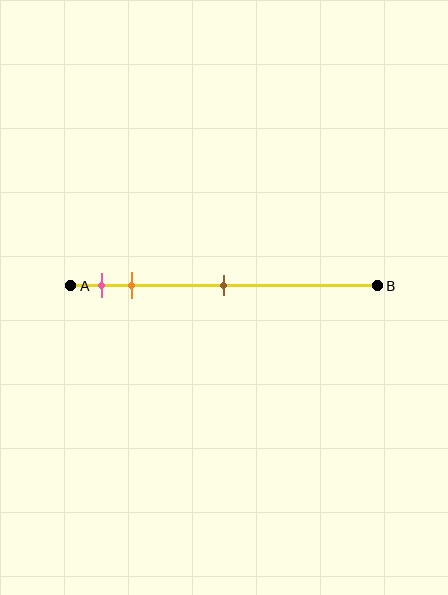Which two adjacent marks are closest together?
The pink and orange marks are the closest adjacent pair.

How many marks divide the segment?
There are 3 marks dividing the segment.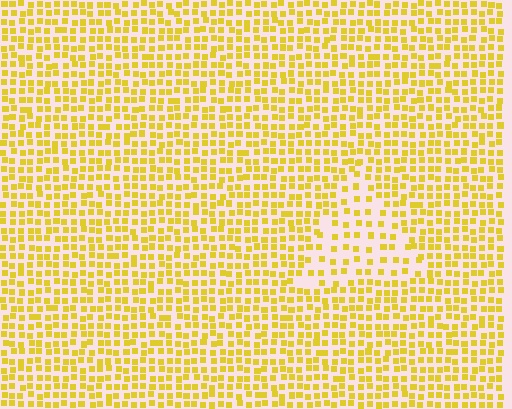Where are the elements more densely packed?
The elements are more densely packed outside the triangle boundary.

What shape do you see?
I see a triangle.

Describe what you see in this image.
The image contains small yellow elements arranged at two different densities. A triangle-shaped region is visible where the elements are less densely packed than the surrounding area.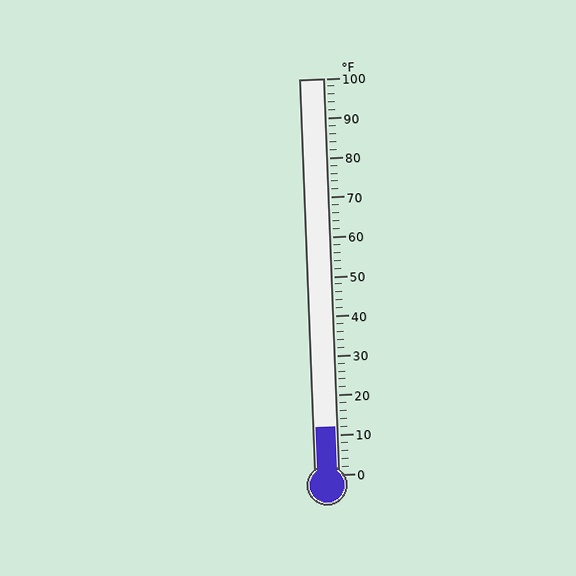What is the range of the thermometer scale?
The thermometer scale ranges from 0°F to 100°F.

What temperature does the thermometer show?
The thermometer shows approximately 12°F.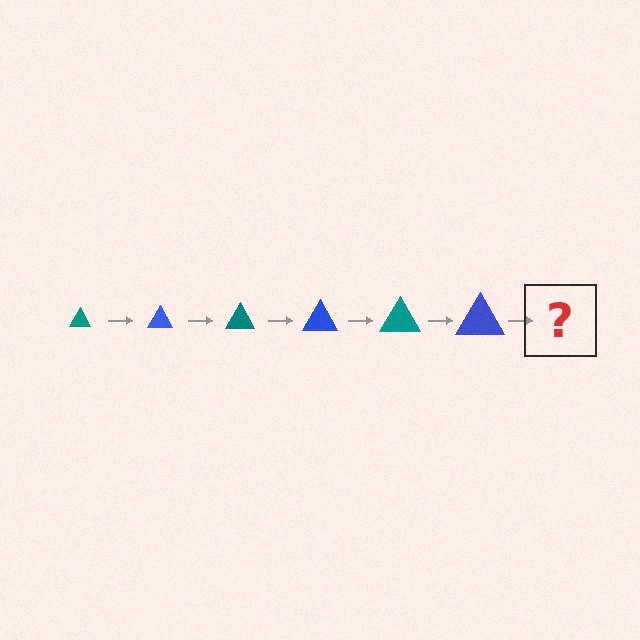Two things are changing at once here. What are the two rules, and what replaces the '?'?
The two rules are that the triangle grows larger each step and the color cycles through teal and blue. The '?' should be a teal triangle, larger than the previous one.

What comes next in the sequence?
The next element should be a teal triangle, larger than the previous one.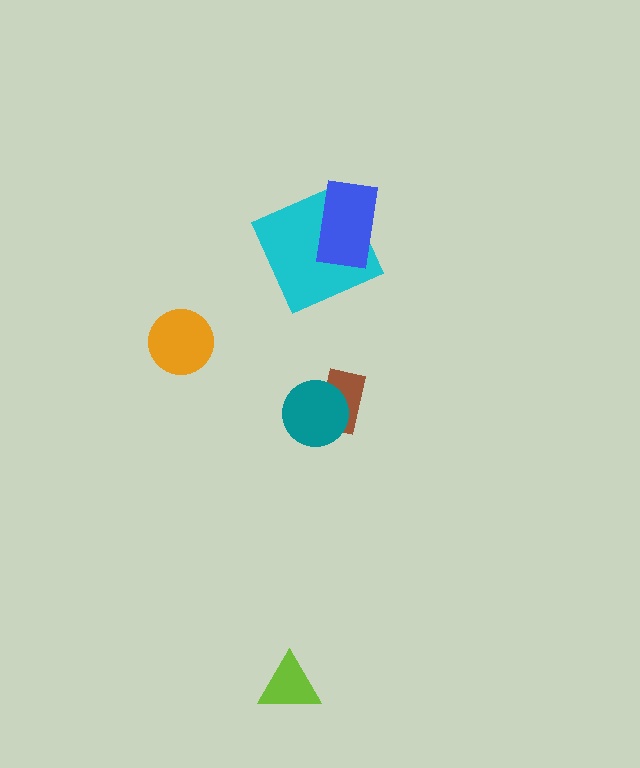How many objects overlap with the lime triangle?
0 objects overlap with the lime triangle.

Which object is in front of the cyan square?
The blue rectangle is in front of the cyan square.